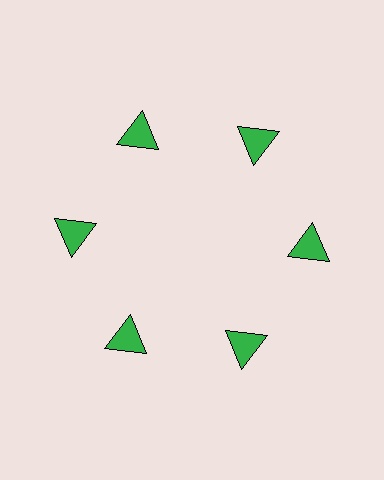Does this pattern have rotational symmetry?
Yes, this pattern has 6-fold rotational symmetry. It looks the same after rotating 60 degrees around the center.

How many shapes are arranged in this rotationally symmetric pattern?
There are 6 shapes, arranged in 6 groups of 1.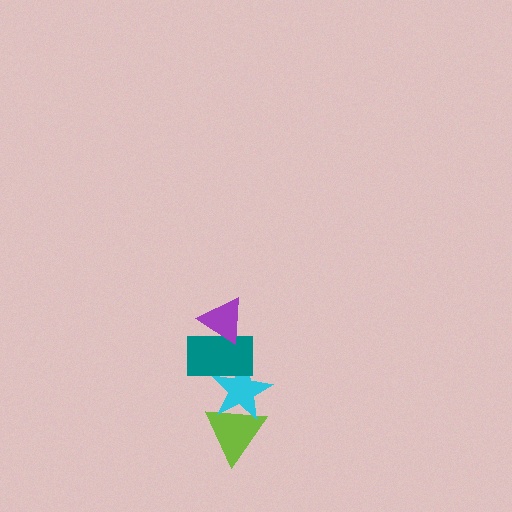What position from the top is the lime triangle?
The lime triangle is 4th from the top.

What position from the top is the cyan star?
The cyan star is 3rd from the top.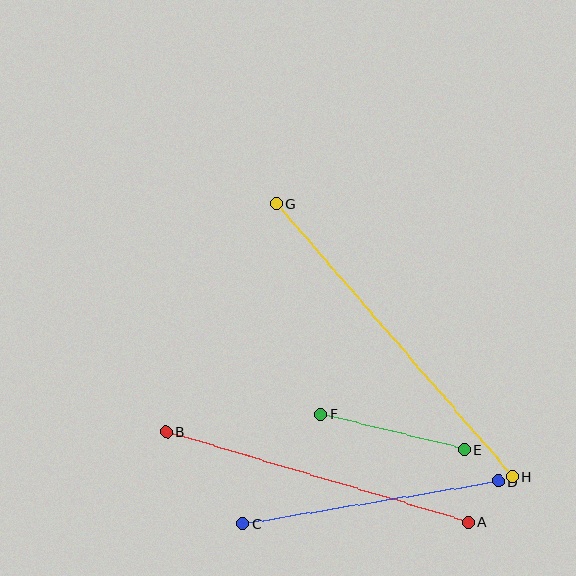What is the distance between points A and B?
The distance is approximately 315 pixels.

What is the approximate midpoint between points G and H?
The midpoint is at approximately (394, 340) pixels.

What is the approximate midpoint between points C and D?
The midpoint is at approximately (370, 502) pixels.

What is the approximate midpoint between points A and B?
The midpoint is at approximately (317, 477) pixels.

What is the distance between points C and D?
The distance is approximately 259 pixels.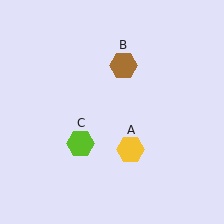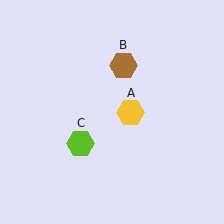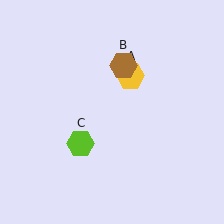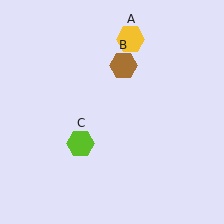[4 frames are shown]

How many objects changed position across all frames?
1 object changed position: yellow hexagon (object A).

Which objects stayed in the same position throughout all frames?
Brown hexagon (object B) and lime hexagon (object C) remained stationary.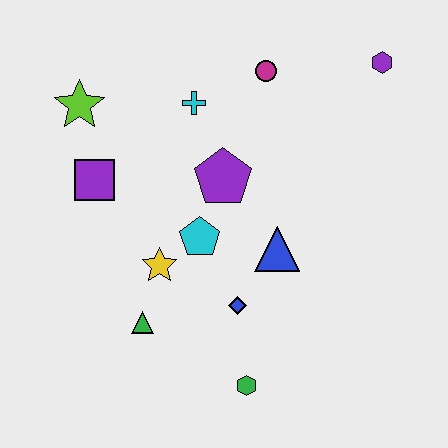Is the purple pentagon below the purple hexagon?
Yes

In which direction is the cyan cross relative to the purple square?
The cyan cross is to the right of the purple square.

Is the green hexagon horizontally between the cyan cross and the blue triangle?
Yes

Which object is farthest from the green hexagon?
The purple hexagon is farthest from the green hexagon.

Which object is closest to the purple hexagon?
The magenta circle is closest to the purple hexagon.